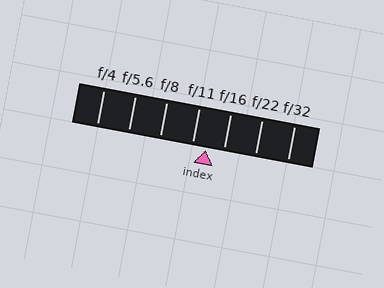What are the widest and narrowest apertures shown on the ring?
The widest aperture shown is f/4 and the narrowest is f/32.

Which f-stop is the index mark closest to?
The index mark is closest to f/11.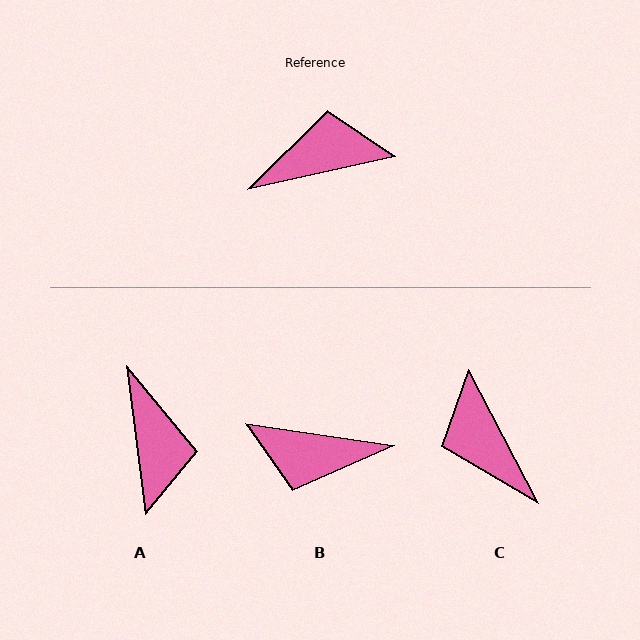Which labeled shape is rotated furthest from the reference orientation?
B, about 159 degrees away.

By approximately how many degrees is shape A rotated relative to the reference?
Approximately 96 degrees clockwise.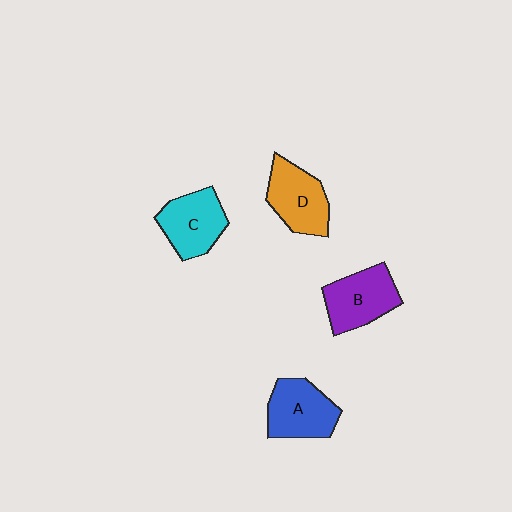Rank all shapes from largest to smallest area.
From largest to smallest: B (purple), A (blue), C (cyan), D (orange).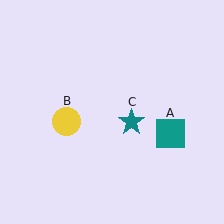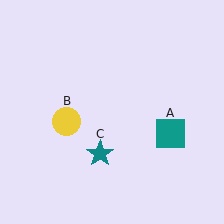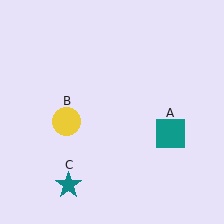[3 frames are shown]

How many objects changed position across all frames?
1 object changed position: teal star (object C).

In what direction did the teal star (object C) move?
The teal star (object C) moved down and to the left.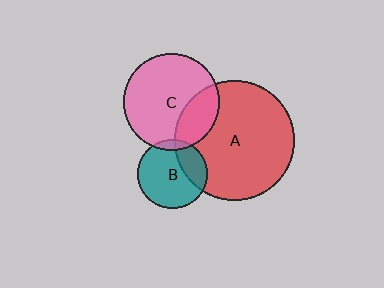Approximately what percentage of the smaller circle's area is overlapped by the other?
Approximately 25%.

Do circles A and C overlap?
Yes.